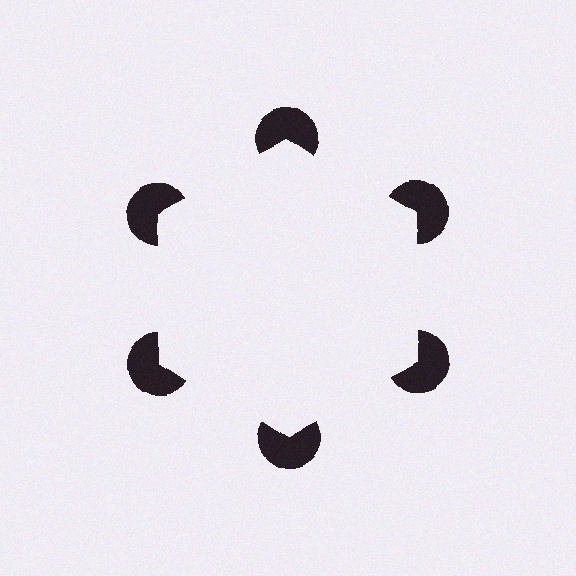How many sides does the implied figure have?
6 sides.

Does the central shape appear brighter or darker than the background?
It typically appears slightly brighter than the background, even though no actual brightness change is drawn.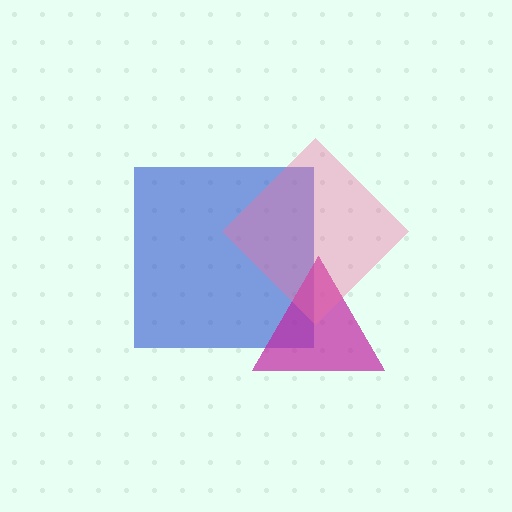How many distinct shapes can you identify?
There are 3 distinct shapes: a blue square, a magenta triangle, a pink diamond.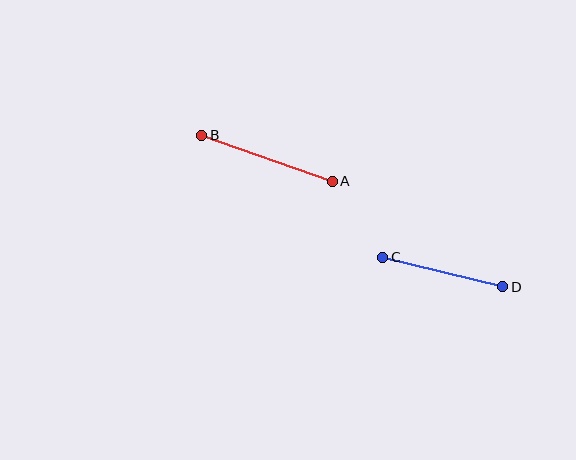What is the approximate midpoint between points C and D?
The midpoint is at approximately (443, 272) pixels.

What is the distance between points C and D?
The distance is approximately 124 pixels.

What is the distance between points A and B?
The distance is approximately 138 pixels.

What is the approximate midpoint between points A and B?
The midpoint is at approximately (267, 158) pixels.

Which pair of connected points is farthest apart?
Points A and B are farthest apart.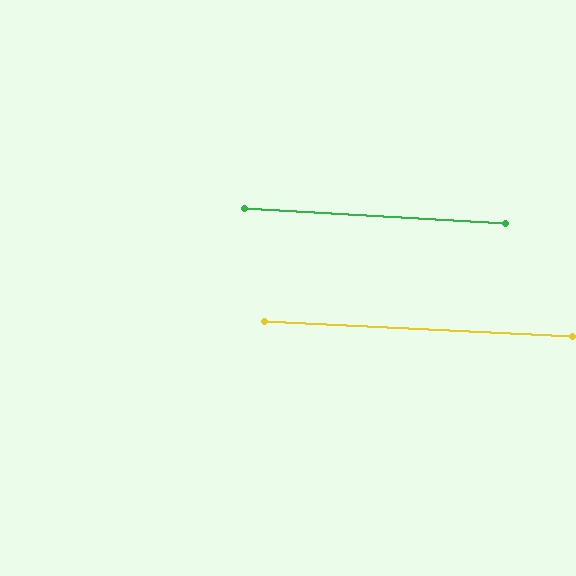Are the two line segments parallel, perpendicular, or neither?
Parallel — their directions differ by only 0.5°.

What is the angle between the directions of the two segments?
Approximately 1 degree.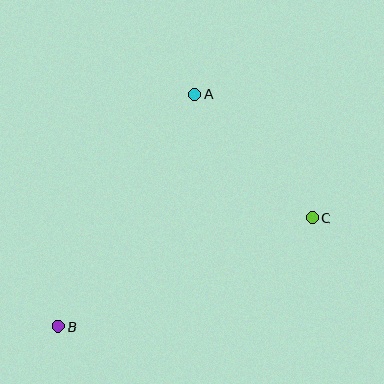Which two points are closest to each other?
Points A and C are closest to each other.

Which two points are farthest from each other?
Points B and C are farthest from each other.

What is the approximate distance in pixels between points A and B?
The distance between A and B is approximately 269 pixels.